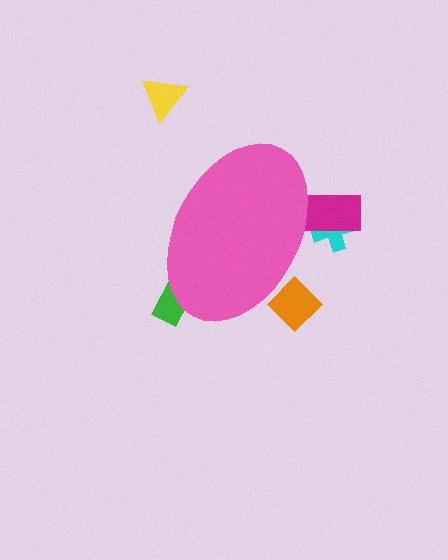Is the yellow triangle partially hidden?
No, the yellow triangle is fully visible.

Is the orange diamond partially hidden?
Yes, the orange diamond is partially hidden behind the pink ellipse.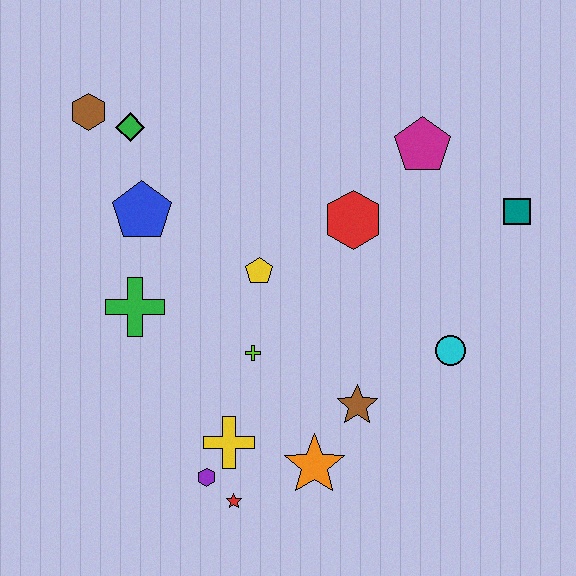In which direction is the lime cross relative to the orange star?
The lime cross is above the orange star.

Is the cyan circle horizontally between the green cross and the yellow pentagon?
No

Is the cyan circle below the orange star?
No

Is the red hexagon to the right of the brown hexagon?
Yes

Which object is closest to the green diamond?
The brown hexagon is closest to the green diamond.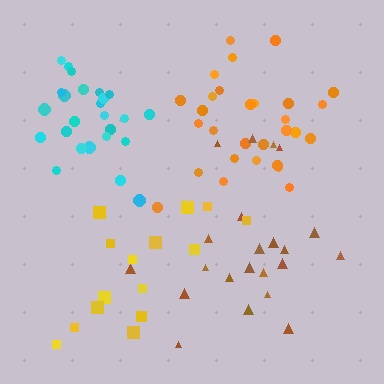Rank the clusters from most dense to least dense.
cyan, orange, brown, yellow.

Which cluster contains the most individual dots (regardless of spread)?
Orange (30).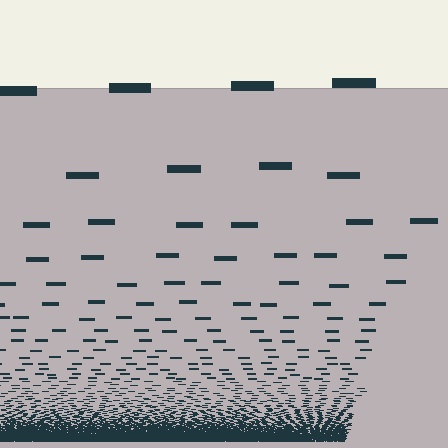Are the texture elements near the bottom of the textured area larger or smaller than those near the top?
Smaller. The gradient is inverted — elements near the bottom are smaller and denser.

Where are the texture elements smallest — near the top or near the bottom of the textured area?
Near the bottom.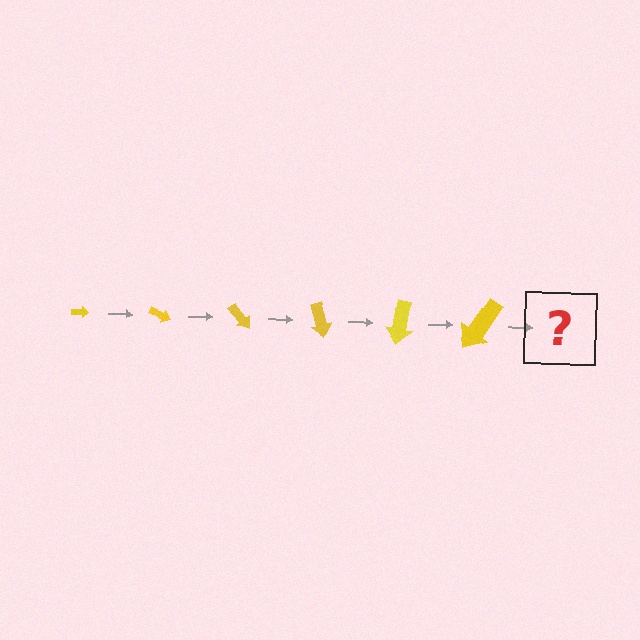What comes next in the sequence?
The next element should be an arrow, larger than the previous one and rotated 150 degrees from the start.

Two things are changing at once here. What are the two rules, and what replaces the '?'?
The two rules are that the arrow grows larger each step and it rotates 25 degrees each step. The '?' should be an arrow, larger than the previous one and rotated 150 degrees from the start.